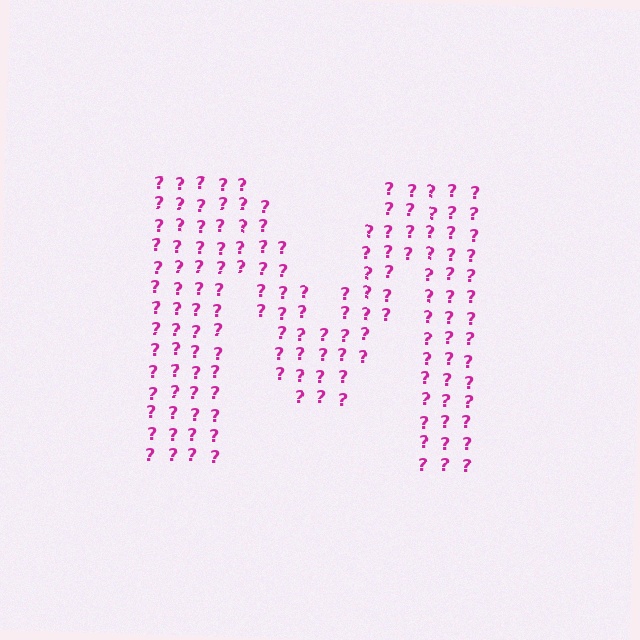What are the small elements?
The small elements are question marks.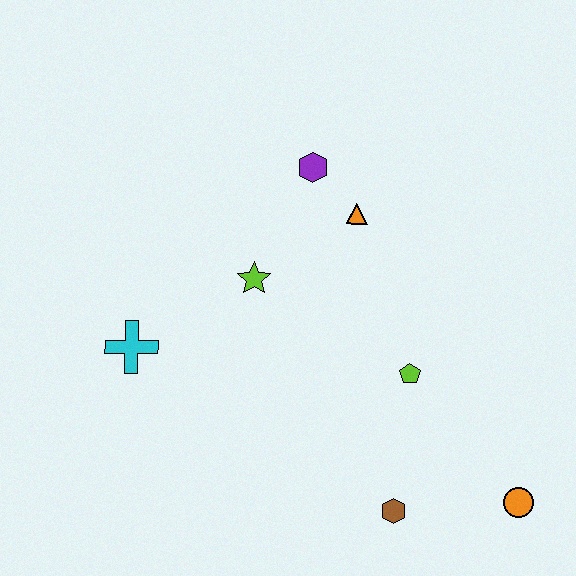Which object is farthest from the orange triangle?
The orange circle is farthest from the orange triangle.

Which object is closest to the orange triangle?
The purple hexagon is closest to the orange triangle.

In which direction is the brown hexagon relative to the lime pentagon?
The brown hexagon is below the lime pentagon.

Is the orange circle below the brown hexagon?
No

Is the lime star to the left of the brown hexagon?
Yes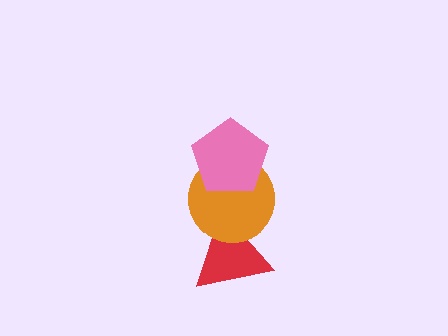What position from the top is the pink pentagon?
The pink pentagon is 1st from the top.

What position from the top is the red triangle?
The red triangle is 3rd from the top.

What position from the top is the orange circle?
The orange circle is 2nd from the top.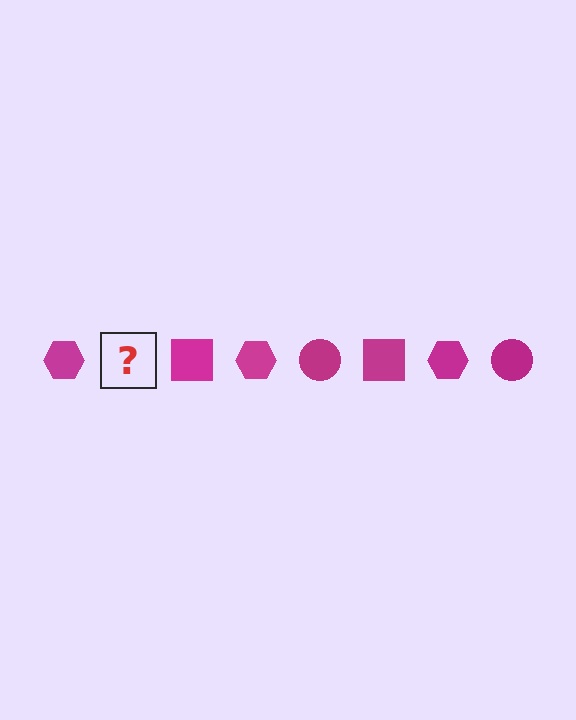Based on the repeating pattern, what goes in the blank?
The blank should be a magenta circle.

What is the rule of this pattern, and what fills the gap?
The rule is that the pattern cycles through hexagon, circle, square shapes in magenta. The gap should be filled with a magenta circle.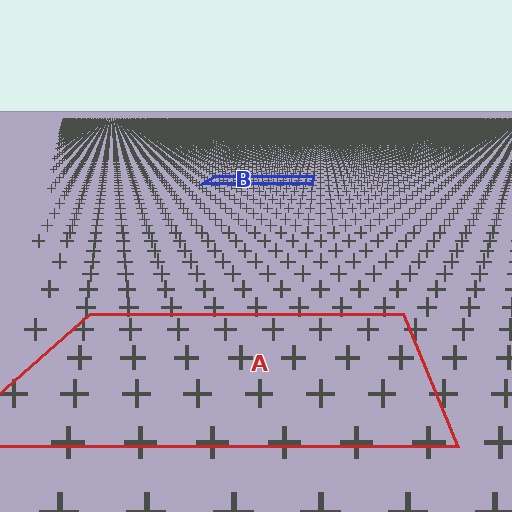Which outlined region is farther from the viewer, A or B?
Region B is farther from the viewer — the texture elements inside it appear smaller and more densely packed.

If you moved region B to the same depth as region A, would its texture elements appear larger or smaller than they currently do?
They would appear larger. At a closer depth, the same texture elements are projected at a bigger on-screen size.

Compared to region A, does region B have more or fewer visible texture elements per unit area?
Region B has more texture elements per unit area — they are packed more densely because it is farther away.